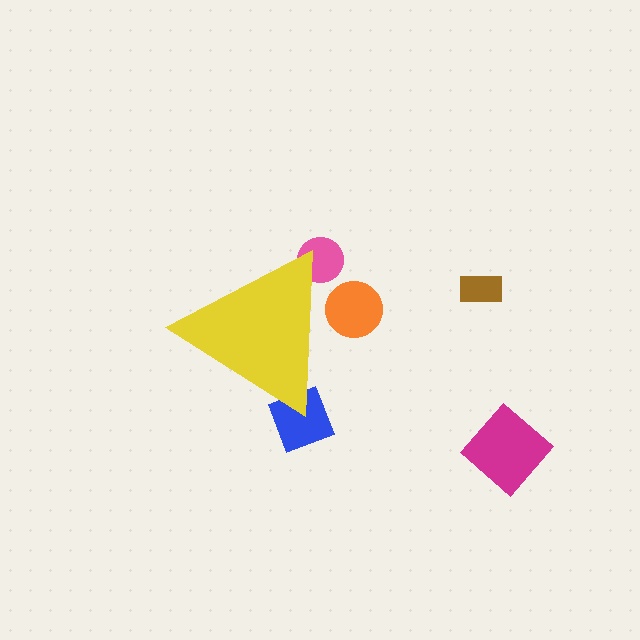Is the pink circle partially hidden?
Yes, the pink circle is partially hidden behind the yellow triangle.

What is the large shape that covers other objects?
A yellow triangle.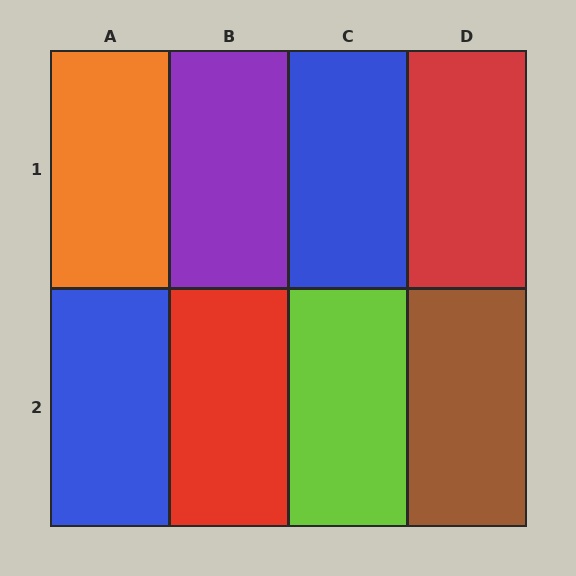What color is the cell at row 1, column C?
Blue.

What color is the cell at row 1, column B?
Purple.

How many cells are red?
2 cells are red.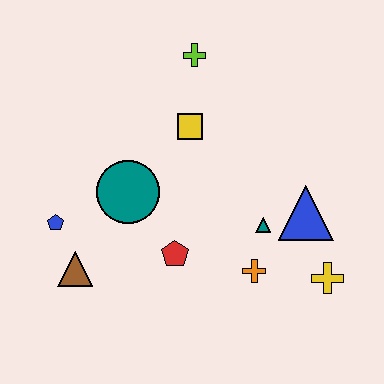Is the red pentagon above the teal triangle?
No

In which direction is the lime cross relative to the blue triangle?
The lime cross is above the blue triangle.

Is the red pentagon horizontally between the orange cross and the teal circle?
Yes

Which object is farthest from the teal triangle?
The blue pentagon is farthest from the teal triangle.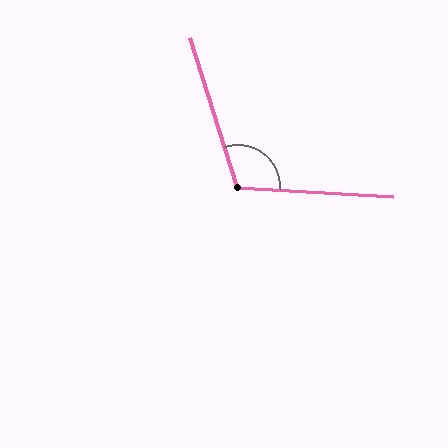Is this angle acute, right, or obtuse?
It is obtuse.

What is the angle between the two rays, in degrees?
Approximately 111 degrees.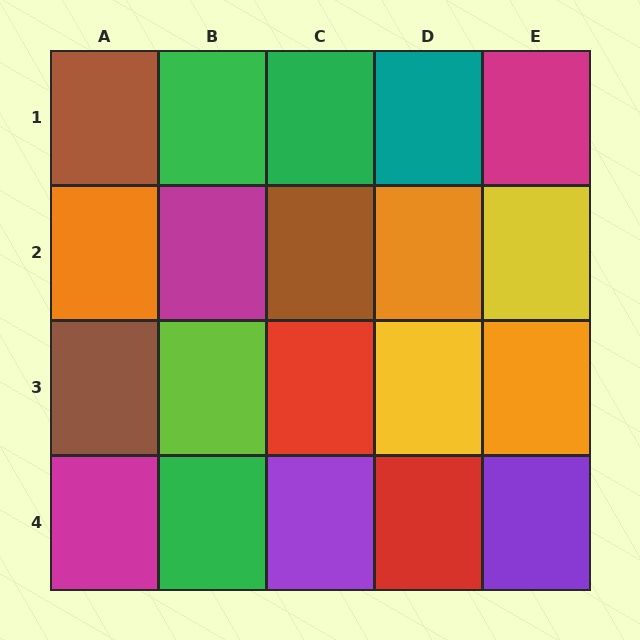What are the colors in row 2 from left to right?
Orange, magenta, brown, orange, yellow.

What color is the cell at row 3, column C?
Red.